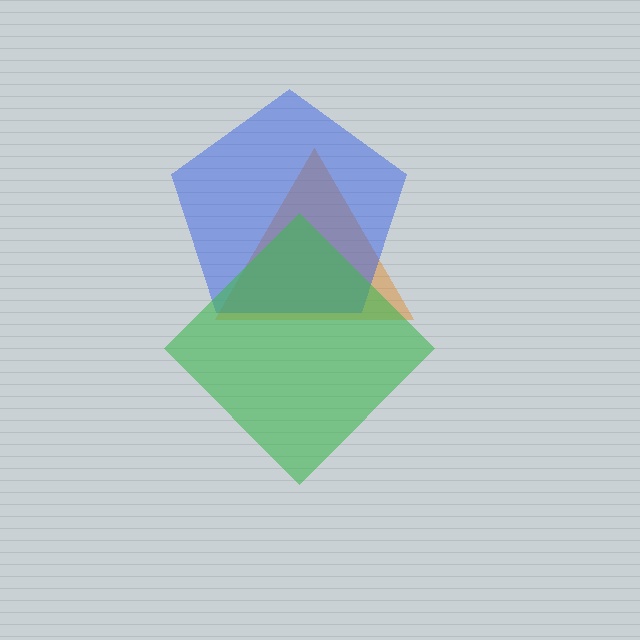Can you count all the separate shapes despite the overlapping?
Yes, there are 3 separate shapes.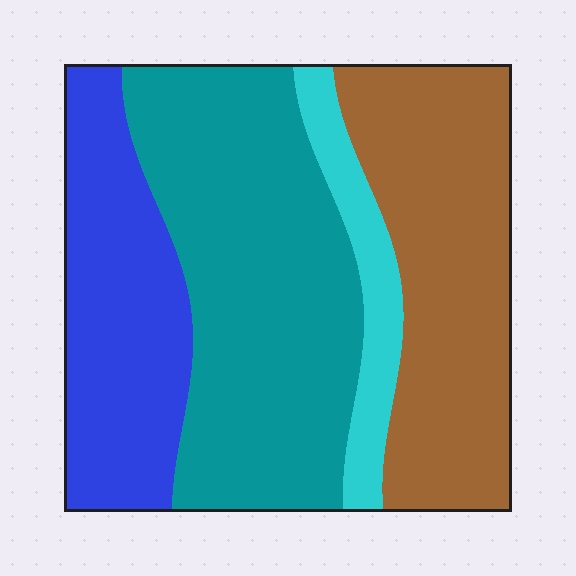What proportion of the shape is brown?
Brown takes up about one third (1/3) of the shape.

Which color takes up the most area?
Teal, at roughly 40%.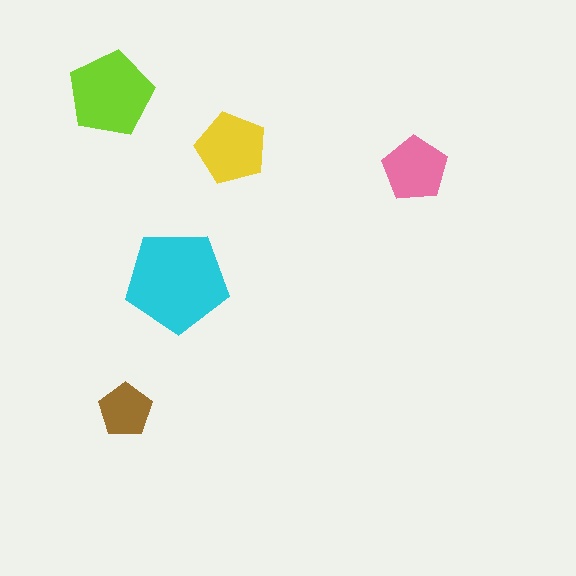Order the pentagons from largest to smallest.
the cyan one, the lime one, the yellow one, the pink one, the brown one.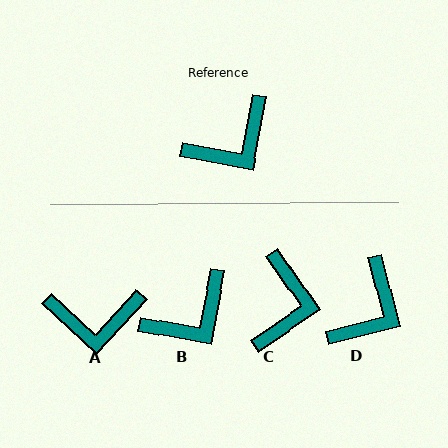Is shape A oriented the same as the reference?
No, it is off by about 32 degrees.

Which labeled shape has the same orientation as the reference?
B.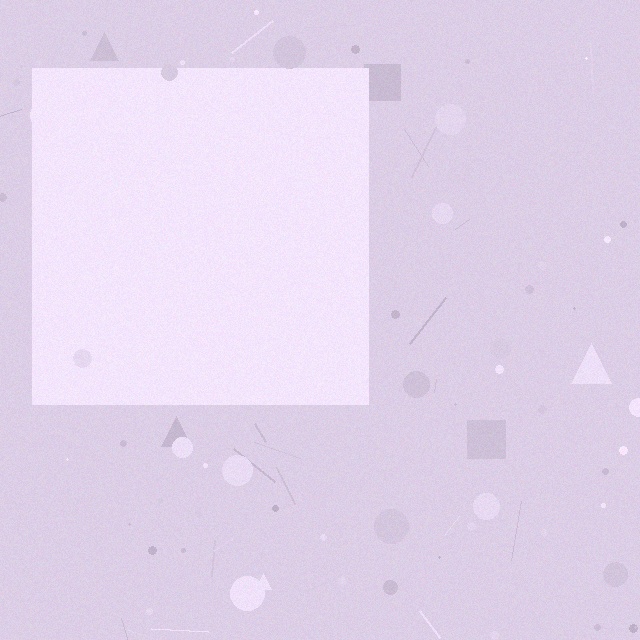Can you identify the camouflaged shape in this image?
The camouflaged shape is a square.